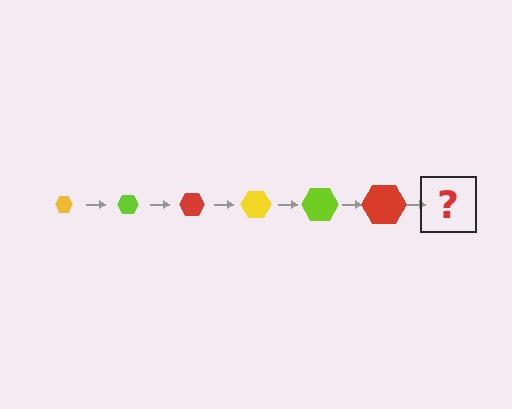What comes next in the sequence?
The next element should be a yellow hexagon, larger than the previous one.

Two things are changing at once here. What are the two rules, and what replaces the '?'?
The two rules are that the hexagon grows larger each step and the color cycles through yellow, lime, and red. The '?' should be a yellow hexagon, larger than the previous one.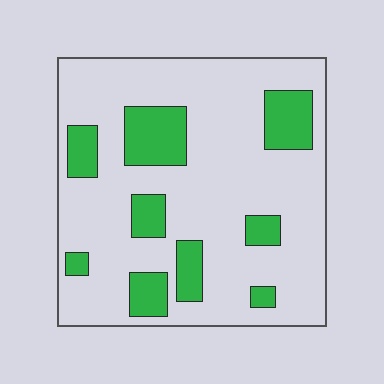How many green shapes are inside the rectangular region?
9.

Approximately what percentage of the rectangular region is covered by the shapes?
Approximately 20%.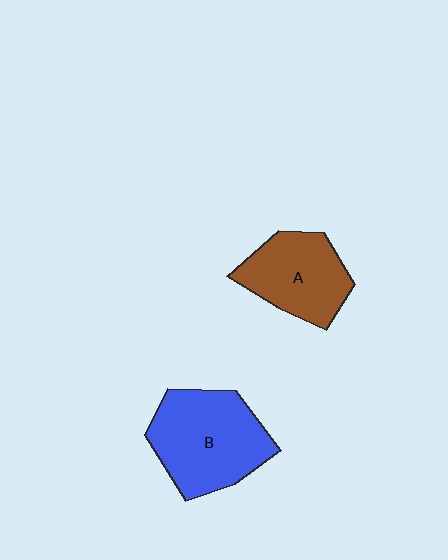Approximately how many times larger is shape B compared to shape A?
Approximately 1.3 times.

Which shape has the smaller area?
Shape A (brown).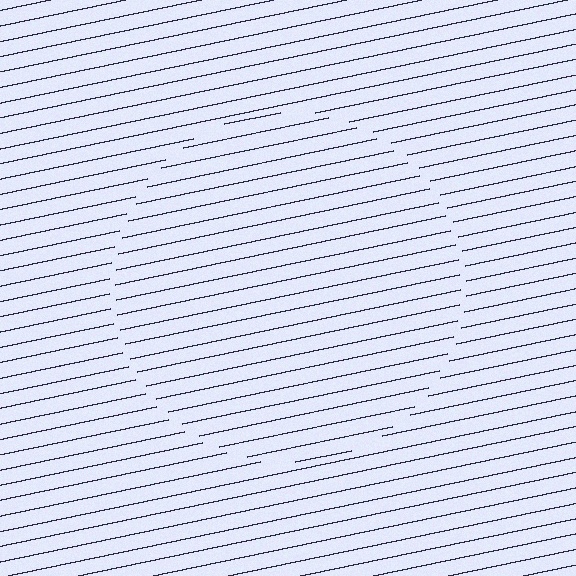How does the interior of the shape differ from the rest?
The interior of the shape contains the same grating, shifted by half a period — the contour is defined by the phase discontinuity where line-ends from the inner and outer gratings abut.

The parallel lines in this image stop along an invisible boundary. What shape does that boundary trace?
An illusory circle. The interior of the shape contains the same grating, shifted by half a period — the contour is defined by the phase discontinuity where line-ends from the inner and outer gratings abut.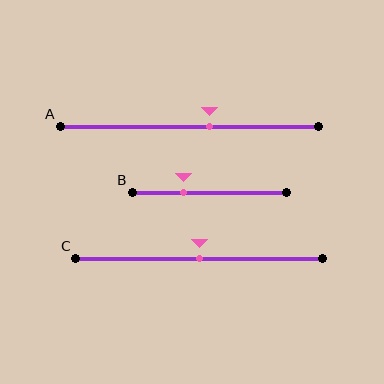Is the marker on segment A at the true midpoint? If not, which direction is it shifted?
No, the marker on segment A is shifted to the right by about 8% of the segment length.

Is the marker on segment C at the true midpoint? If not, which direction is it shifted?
Yes, the marker on segment C is at the true midpoint.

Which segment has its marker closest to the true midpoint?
Segment C has its marker closest to the true midpoint.